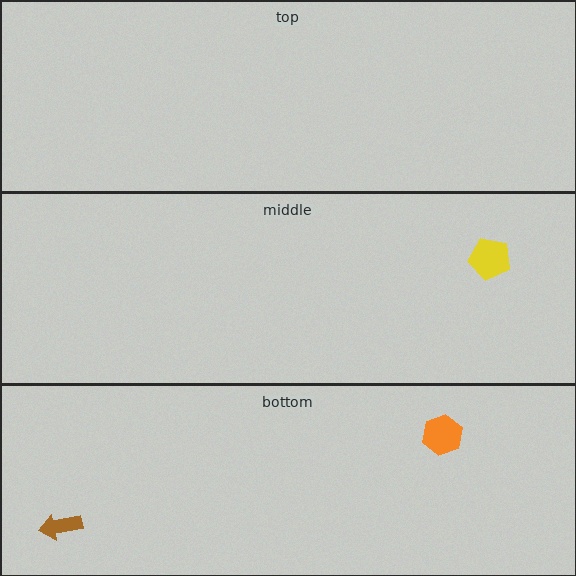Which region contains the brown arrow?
The bottom region.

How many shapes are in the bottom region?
2.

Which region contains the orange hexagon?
The bottom region.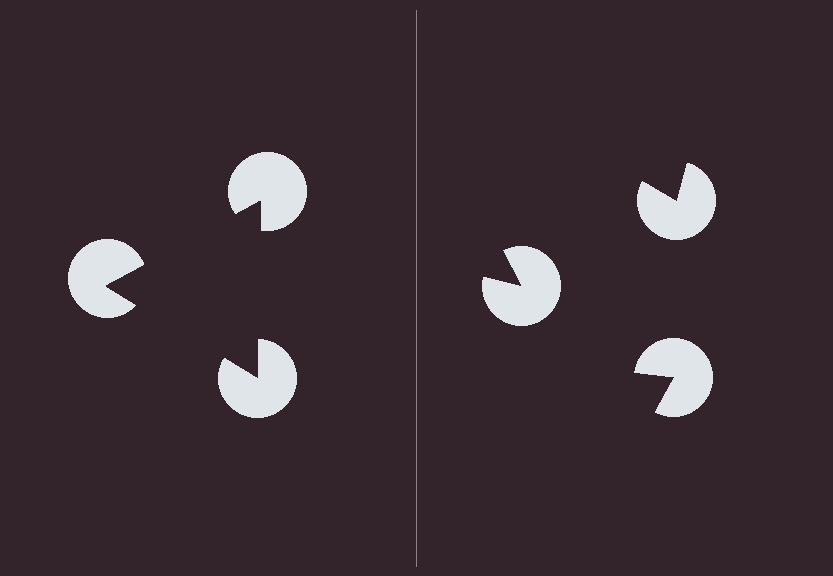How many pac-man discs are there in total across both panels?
6 — 3 on each side.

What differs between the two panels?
The pac-man discs are positioned identically on both sides; only the wedge orientations differ. On the left they align to a triangle; on the right they are misaligned.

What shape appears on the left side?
An illusory triangle.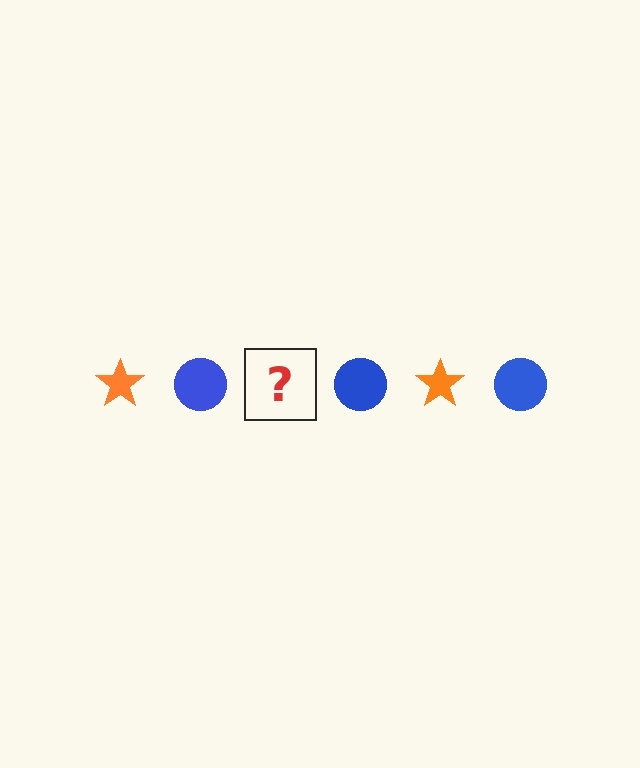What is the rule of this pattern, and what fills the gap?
The rule is that the pattern alternates between orange star and blue circle. The gap should be filled with an orange star.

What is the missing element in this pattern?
The missing element is an orange star.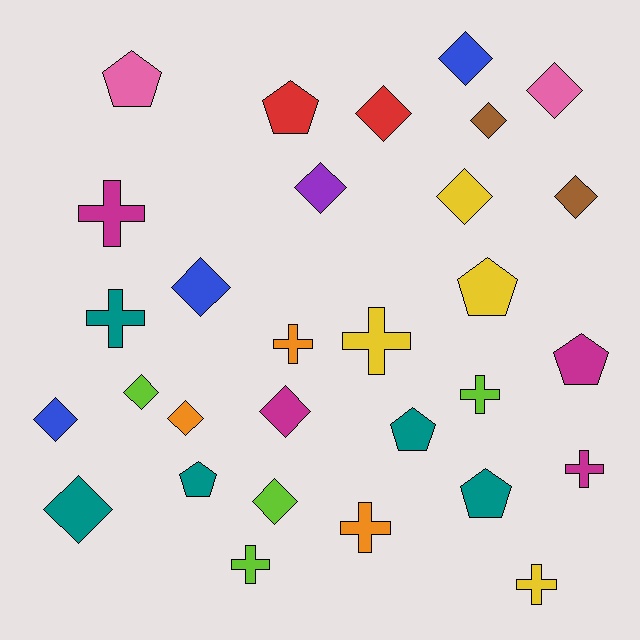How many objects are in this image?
There are 30 objects.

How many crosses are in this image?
There are 9 crosses.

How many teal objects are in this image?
There are 5 teal objects.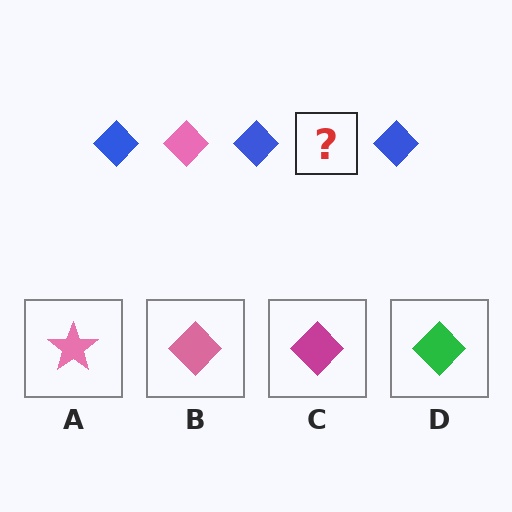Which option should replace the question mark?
Option B.